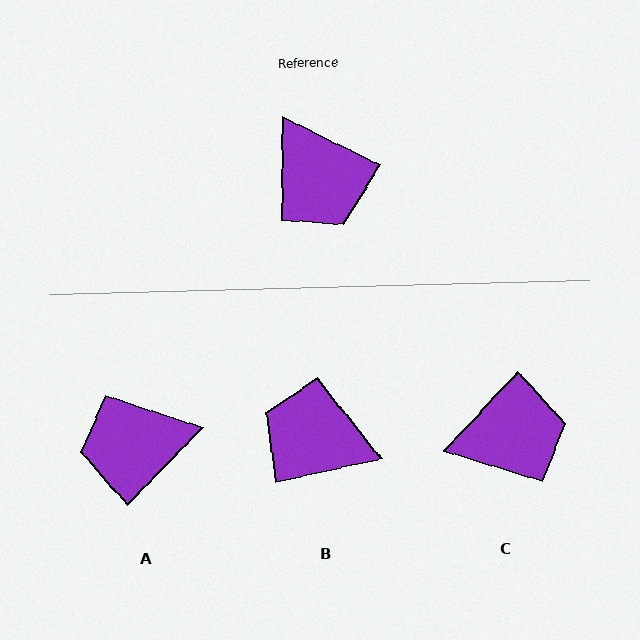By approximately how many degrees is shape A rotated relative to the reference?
Approximately 108 degrees clockwise.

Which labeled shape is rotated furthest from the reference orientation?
B, about 141 degrees away.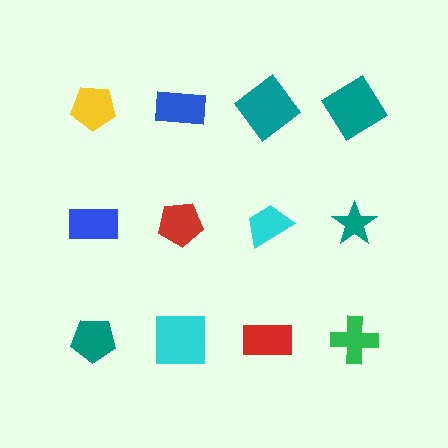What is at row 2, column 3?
A cyan trapezoid.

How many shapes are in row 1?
4 shapes.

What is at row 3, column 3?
A red rectangle.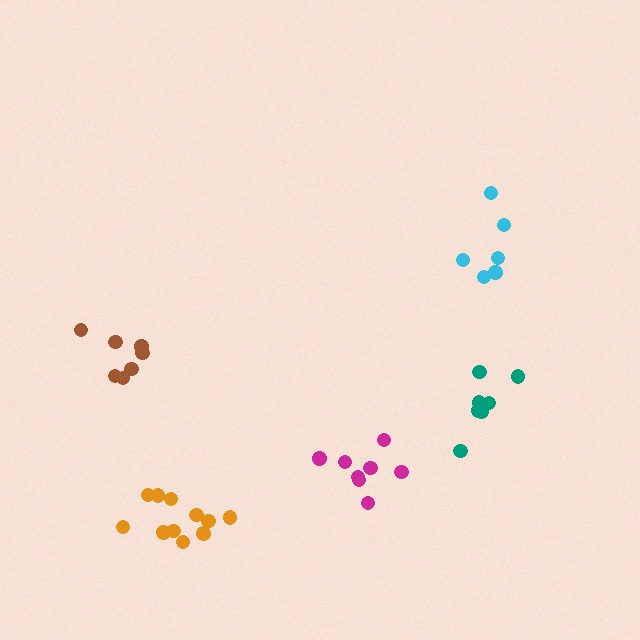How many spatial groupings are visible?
There are 5 spatial groupings.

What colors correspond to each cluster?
The clusters are colored: cyan, magenta, teal, brown, orange.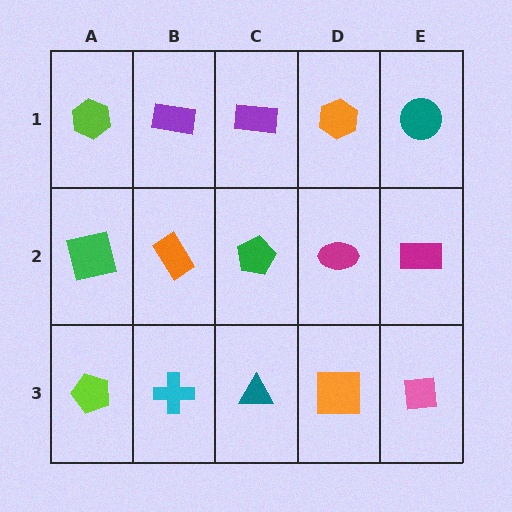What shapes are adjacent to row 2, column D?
An orange hexagon (row 1, column D), an orange square (row 3, column D), a green pentagon (row 2, column C), a magenta rectangle (row 2, column E).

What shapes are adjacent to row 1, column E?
A magenta rectangle (row 2, column E), an orange hexagon (row 1, column D).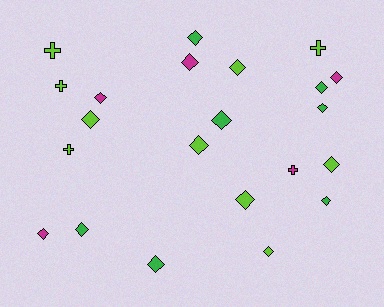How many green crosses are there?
There are no green crosses.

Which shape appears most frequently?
Diamond, with 17 objects.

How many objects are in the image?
There are 22 objects.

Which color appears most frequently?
Lime, with 10 objects.